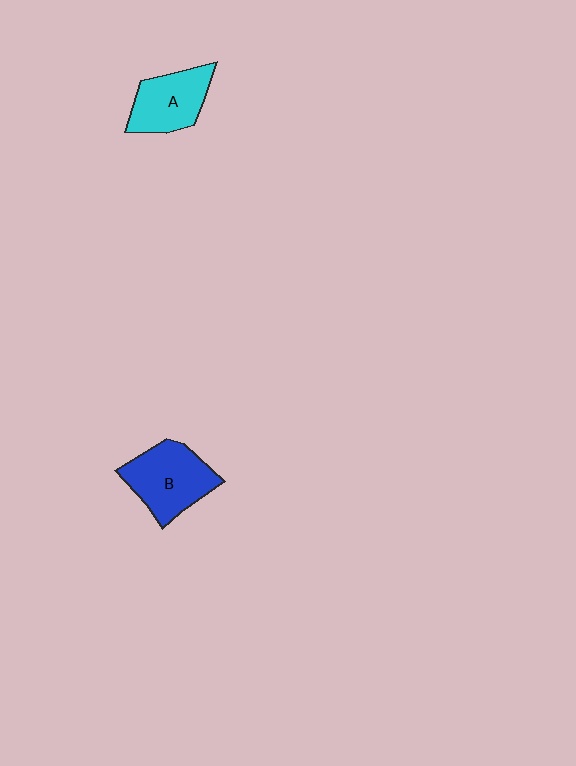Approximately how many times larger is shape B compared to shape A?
Approximately 1.2 times.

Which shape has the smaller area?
Shape A (cyan).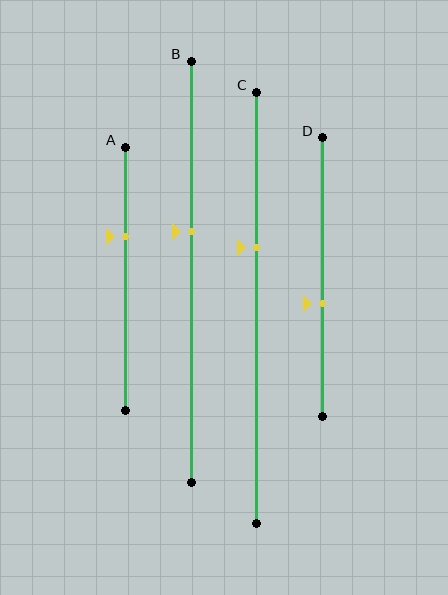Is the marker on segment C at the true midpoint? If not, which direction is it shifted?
No, the marker on segment C is shifted upward by about 14% of the segment length.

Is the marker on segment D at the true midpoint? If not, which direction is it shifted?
No, the marker on segment D is shifted downward by about 10% of the segment length.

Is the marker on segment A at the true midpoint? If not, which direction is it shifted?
No, the marker on segment A is shifted upward by about 16% of the segment length.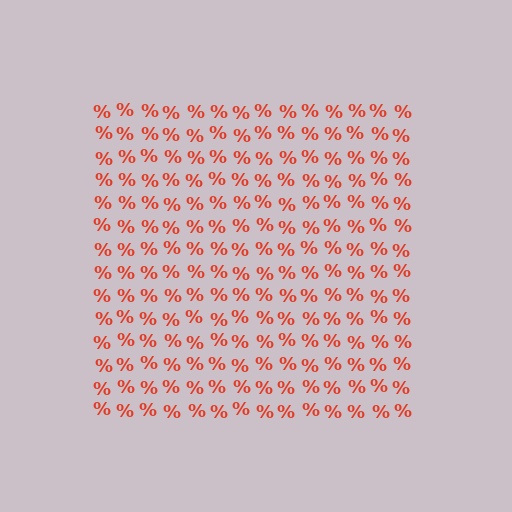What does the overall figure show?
The overall figure shows a square.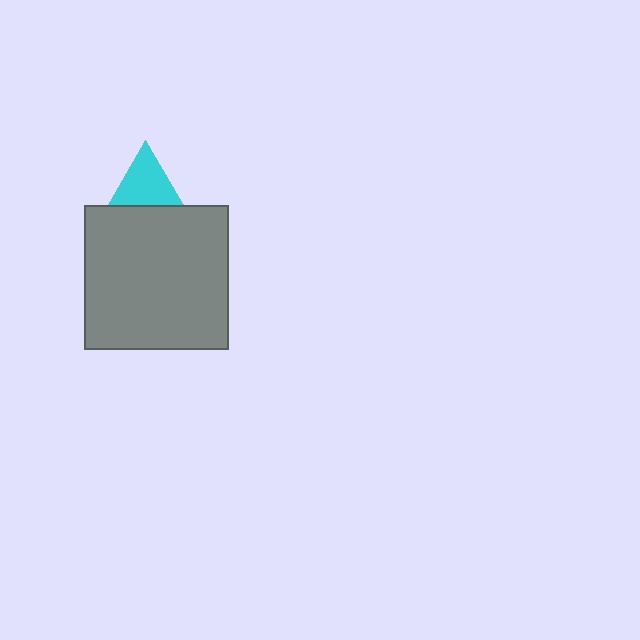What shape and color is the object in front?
The object in front is a gray square.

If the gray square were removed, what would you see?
You would see the complete cyan triangle.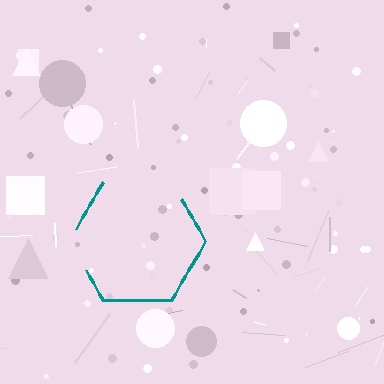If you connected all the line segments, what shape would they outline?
They would outline a hexagon.